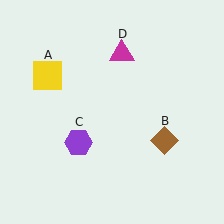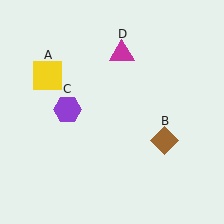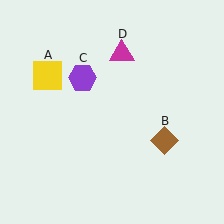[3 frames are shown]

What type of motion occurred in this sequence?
The purple hexagon (object C) rotated clockwise around the center of the scene.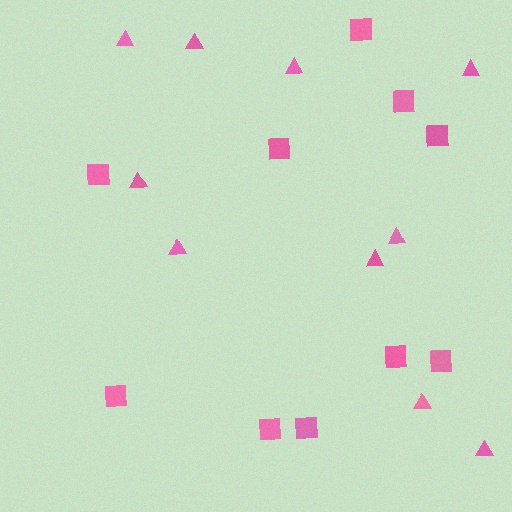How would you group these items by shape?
There are 2 groups: one group of triangles (10) and one group of squares (10).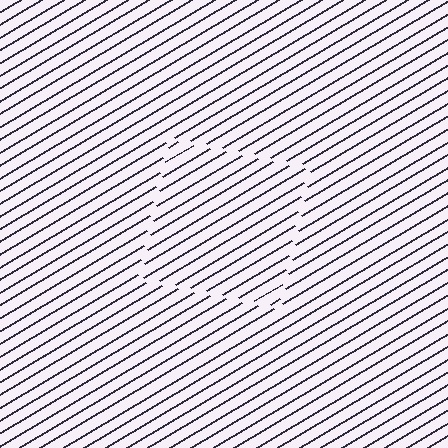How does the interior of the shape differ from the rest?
The interior of the shape contains the same grating, shifted by half a period — the contour is defined by the phase discontinuity where line-ends from the inner and outer gratings abut.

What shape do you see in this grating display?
An illusory square. The interior of the shape contains the same grating, shifted by half a period — the contour is defined by the phase discontinuity where line-ends from the inner and outer gratings abut.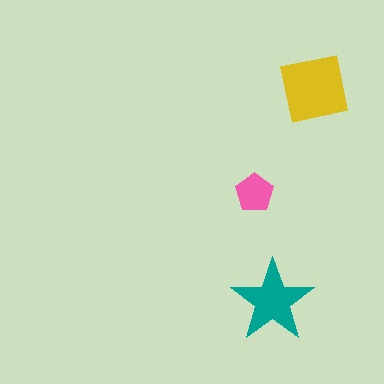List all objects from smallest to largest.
The pink pentagon, the teal star, the yellow square.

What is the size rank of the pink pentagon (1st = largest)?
3rd.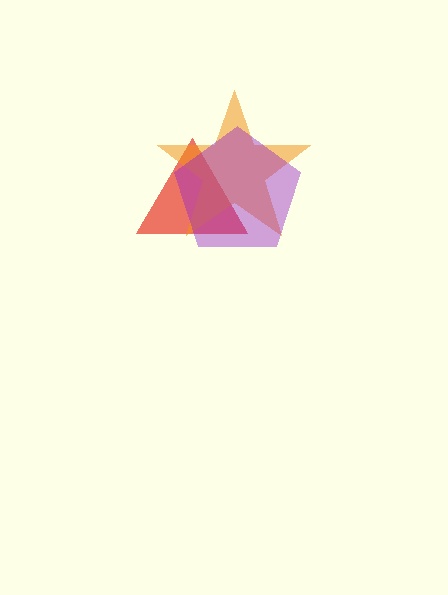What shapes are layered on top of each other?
The layered shapes are: a red triangle, an orange star, a purple pentagon.